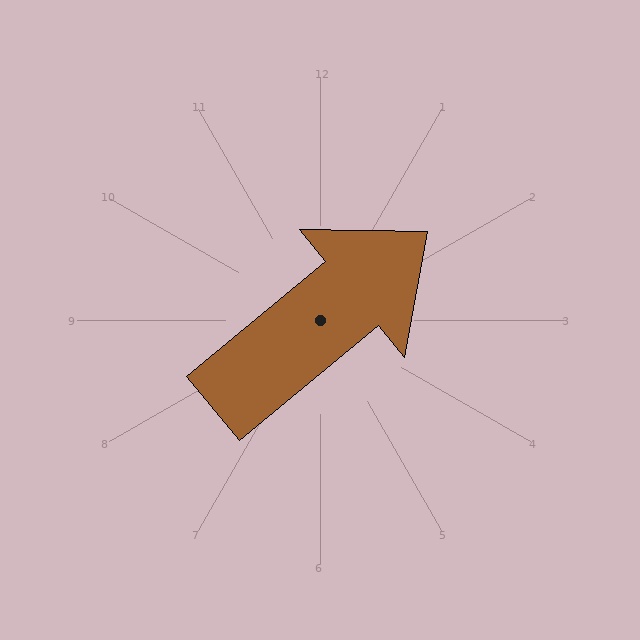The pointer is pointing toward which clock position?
Roughly 2 o'clock.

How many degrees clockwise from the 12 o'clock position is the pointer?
Approximately 51 degrees.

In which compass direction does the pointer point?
Northeast.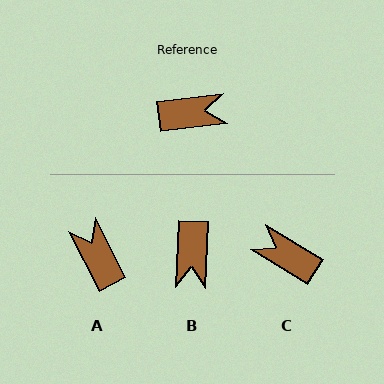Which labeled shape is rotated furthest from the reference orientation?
C, about 142 degrees away.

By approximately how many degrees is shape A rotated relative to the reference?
Approximately 110 degrees counter-clockwise.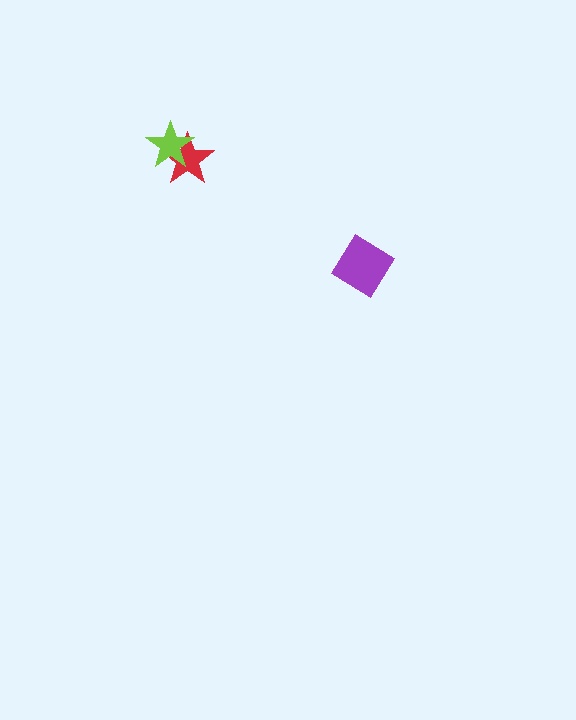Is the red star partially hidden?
Yes, it is partially covered by another shape.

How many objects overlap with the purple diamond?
0 objects overlap with the purple diamond.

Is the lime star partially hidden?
No, no other shape covers it.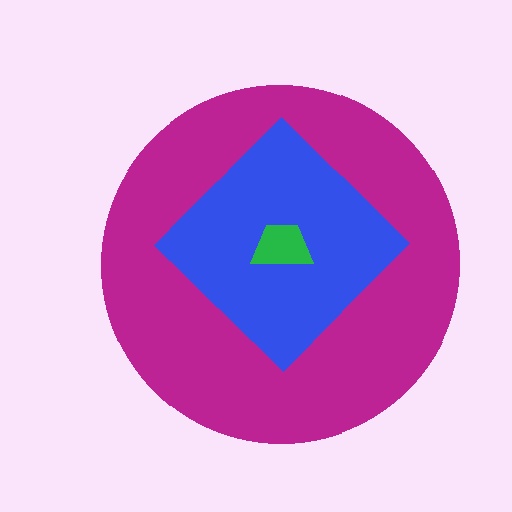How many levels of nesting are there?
3.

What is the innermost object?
The green trapezoid.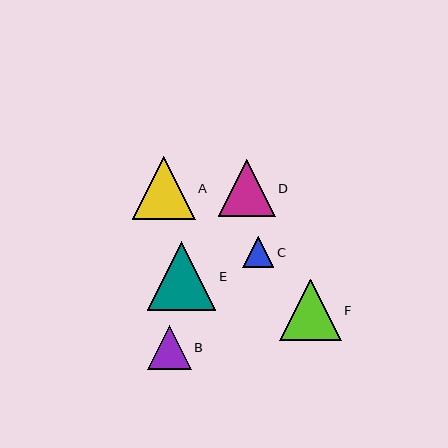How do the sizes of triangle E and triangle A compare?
Triangle E and triangle A are approximately the same size.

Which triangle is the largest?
Triangle E is the largest with a size of approximately 69 pixels.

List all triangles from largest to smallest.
From largest to smallest: E, A, F, D, B, C.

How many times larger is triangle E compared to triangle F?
Triangle E is approximately 1.1 times the size of triangle F.